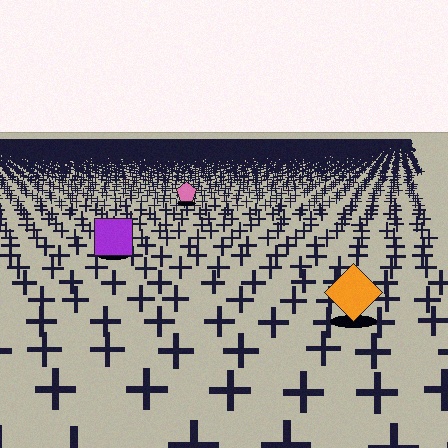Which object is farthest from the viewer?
The pink pentagon is farthest from the viewer. It appears smaller and the ground texture around it is denser.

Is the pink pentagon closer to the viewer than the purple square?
No. The purple square is closer — you can tell from the texture gradient: the ground texture is coarser near it.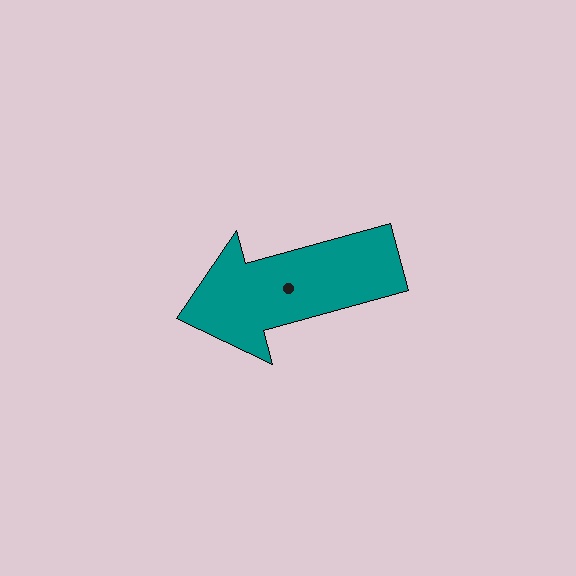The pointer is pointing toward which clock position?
Roughly 8 o'clock.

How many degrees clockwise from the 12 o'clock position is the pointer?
Approximately 255 degrees.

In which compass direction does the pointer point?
West.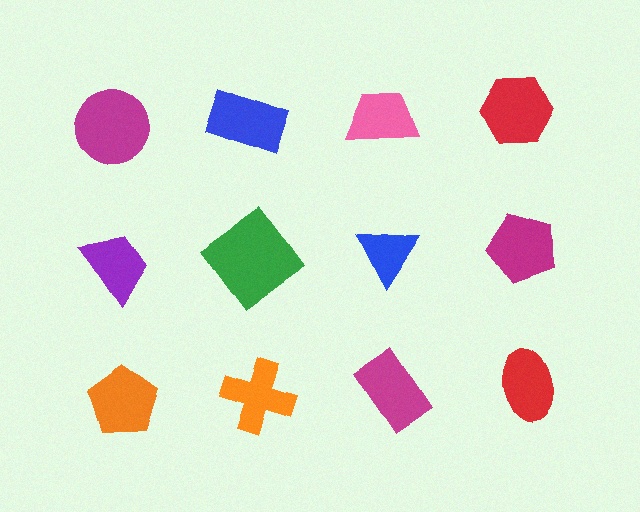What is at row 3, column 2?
An orange cross.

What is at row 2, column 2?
A green diamond.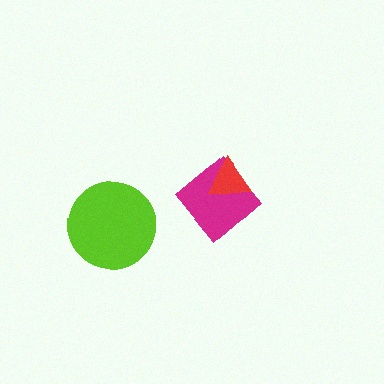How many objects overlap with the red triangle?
1 object overlaps with the red triangle.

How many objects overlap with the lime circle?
0 objects overlap with the lime circle.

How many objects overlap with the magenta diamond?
1 object overlaps with the magenta diamond.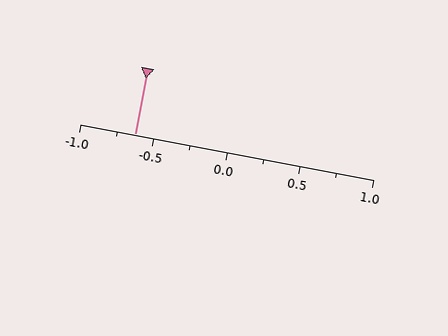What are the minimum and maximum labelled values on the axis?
The axis runs from -1.0 to 1.0.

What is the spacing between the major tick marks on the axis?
The major ticks are spaced 0.5 apart.